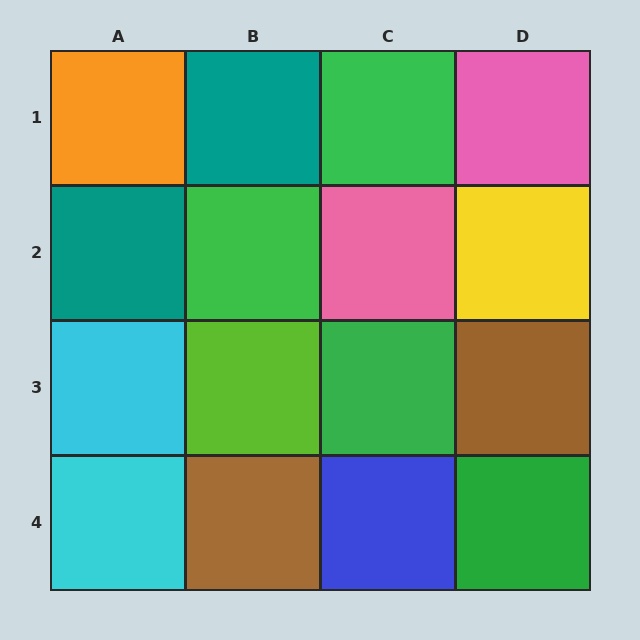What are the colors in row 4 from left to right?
Cyan, brown, blue, green.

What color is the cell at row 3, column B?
Lime.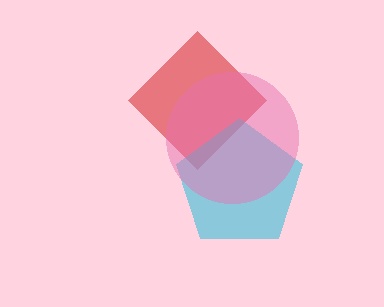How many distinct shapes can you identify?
There are 3 distinct shapes: a red diamond, a cyan pentagon, a pink circle.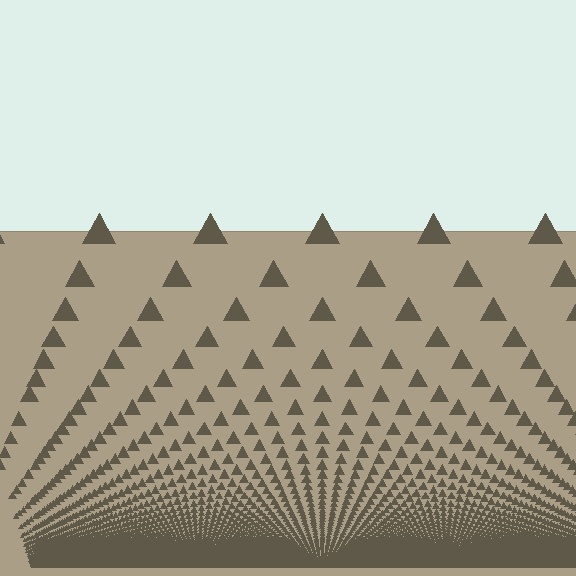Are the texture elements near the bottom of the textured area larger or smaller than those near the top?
Smaller. The gradient is inverted — elements near the bottom are smaller and denser.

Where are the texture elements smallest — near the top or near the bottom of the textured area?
Near the bottom.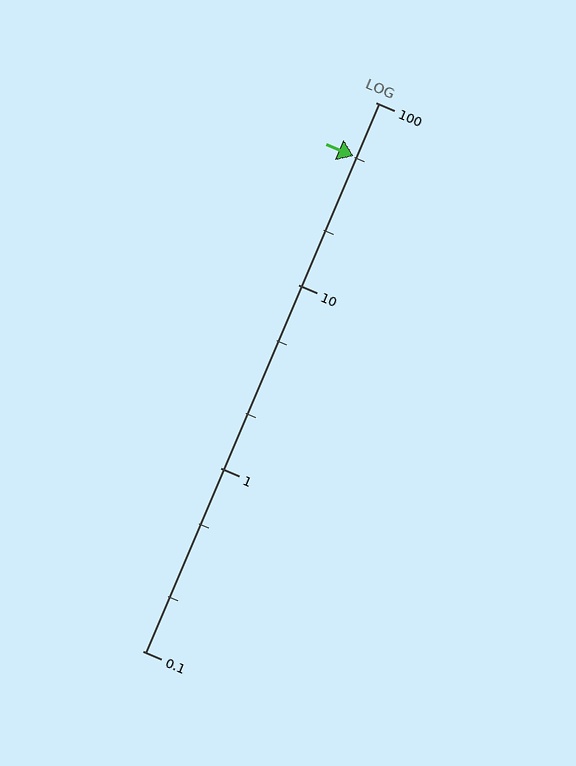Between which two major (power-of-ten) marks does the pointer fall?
The pointer is between 10 and 100.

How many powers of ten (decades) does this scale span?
The scale spans 3 decades, from 0.1 to 100.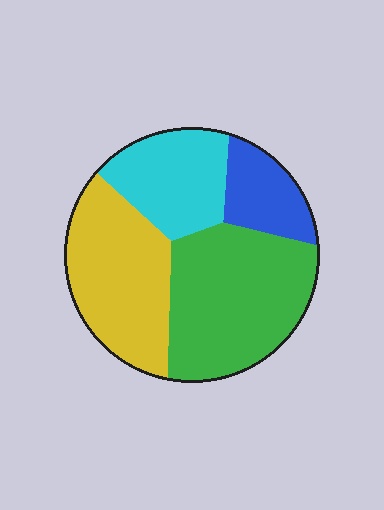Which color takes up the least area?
Blue, at roughly 15%.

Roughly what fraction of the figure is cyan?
Cyan covers roughly 20% of the figure.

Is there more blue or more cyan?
Cyan.